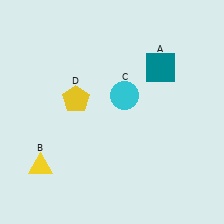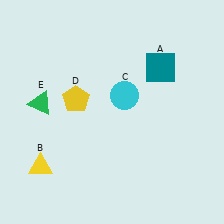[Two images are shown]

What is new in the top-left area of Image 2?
A green triangle (E) was added in the top-left area of Image 2.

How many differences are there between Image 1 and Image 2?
There is 1 difference between the two images.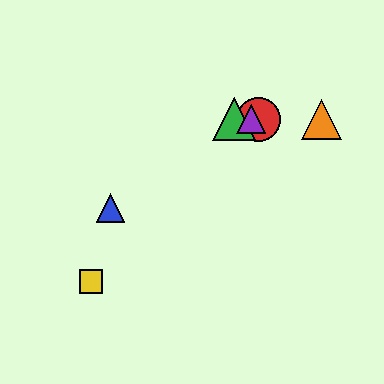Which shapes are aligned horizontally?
The red circle, the green triangle, the purple triangle, the orange triangle are aligned horizontally.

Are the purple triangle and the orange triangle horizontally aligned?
Yes, both are at y≈119.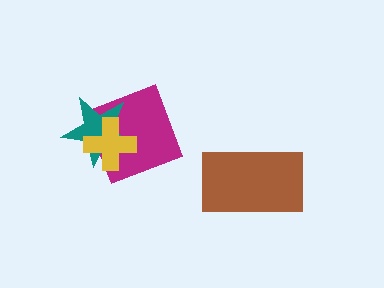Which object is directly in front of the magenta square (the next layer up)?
The teal star is directly in front of the magenta square.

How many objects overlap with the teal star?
2 objects overlap with the teal star.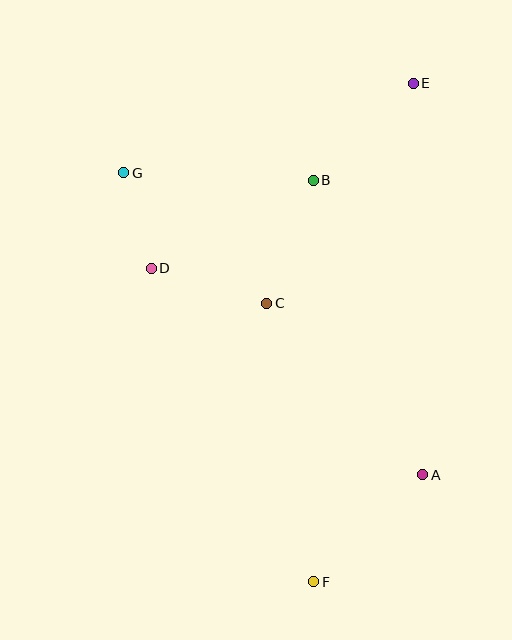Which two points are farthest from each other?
Points E and F are farthest from each other.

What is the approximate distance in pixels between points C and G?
The distance between C and G is approximately 194 pixels.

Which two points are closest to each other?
Points D and G are closest to each other.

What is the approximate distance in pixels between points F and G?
The distance between F and G is approximately 451 pixels.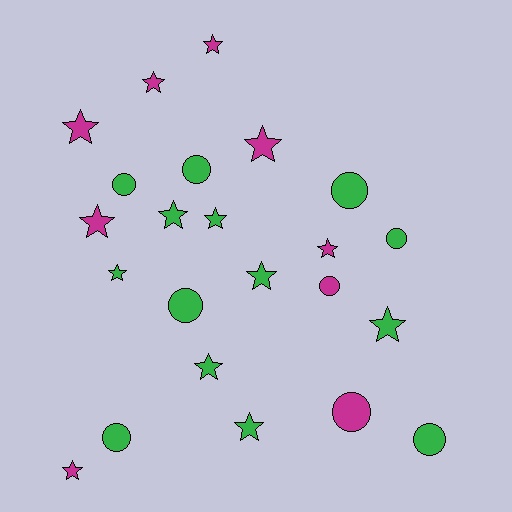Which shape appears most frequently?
Star, with 14 objects.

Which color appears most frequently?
Green, with 14 objects.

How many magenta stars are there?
There are 7 magenta stars.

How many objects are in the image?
There are 23 objects.